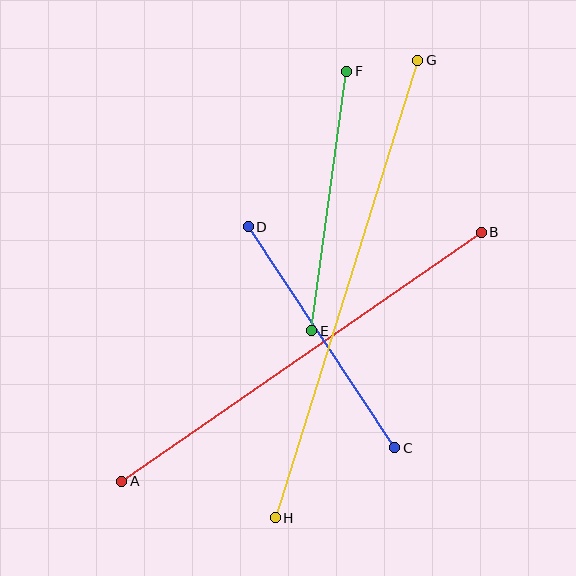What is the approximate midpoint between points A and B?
The midpoint is at approximately (302, 357) pixels.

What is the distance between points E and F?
The distance is approximately 262 pixels.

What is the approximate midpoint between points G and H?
The midpoint is at approximately (347, 289) pixels.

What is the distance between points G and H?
The distance is approximately 479 pixels.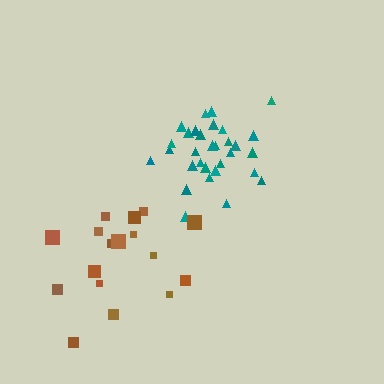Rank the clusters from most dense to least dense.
teal, brown.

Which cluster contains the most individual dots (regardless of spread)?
Teal (31).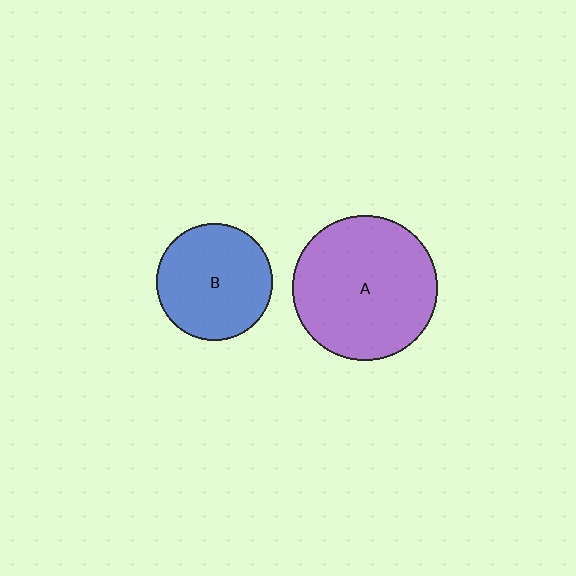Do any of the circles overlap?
No, none of the circles overlap.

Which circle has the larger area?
Circle A (purple).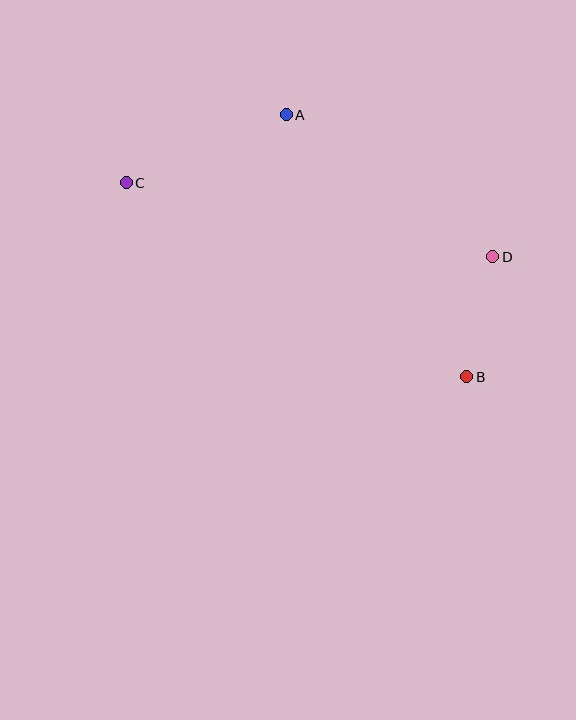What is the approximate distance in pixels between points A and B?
The distance between A and B is approximately 318 pixels.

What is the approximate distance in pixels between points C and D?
The distance between C and D is approximately 374 pixels.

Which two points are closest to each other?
Points B and D are closest to each other.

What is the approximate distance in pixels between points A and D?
The distance between A and D is approximately 250 pixels.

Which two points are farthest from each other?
Points B and C are farthest from each other.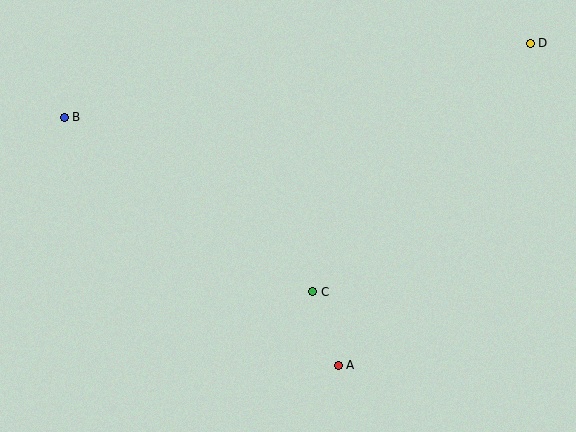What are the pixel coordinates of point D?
Point D is at (530, 44).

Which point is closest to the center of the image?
Point C at (312, 292) is closest to the center.